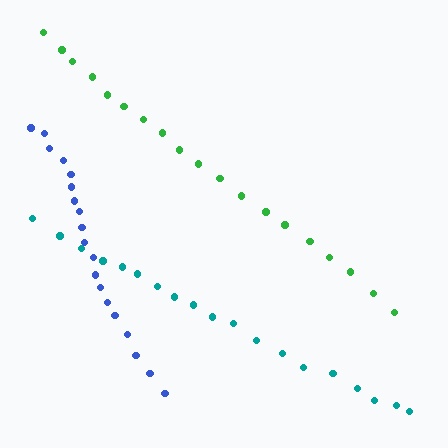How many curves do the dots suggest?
There are 3 distinct paths.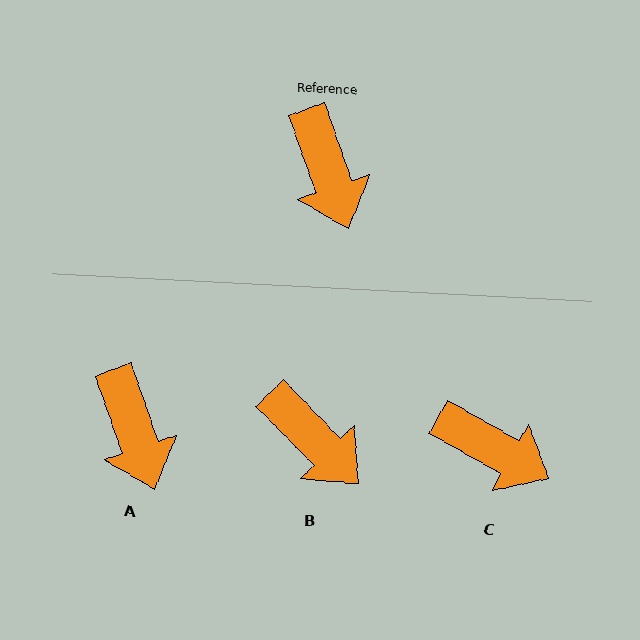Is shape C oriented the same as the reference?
No, it is off by about 42 degrees.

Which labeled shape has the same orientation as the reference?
A.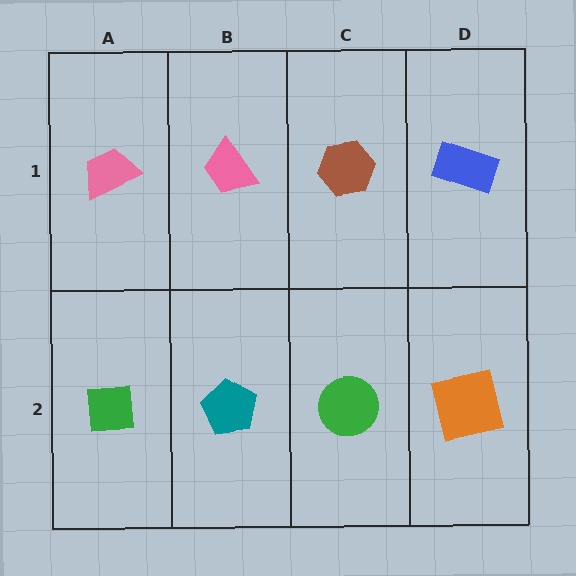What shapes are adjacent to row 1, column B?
A teal pentagon (row 2, column B), a pink trapezoid (row 1, column A), a brown hexagon (row 1, column C).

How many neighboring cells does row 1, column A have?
2.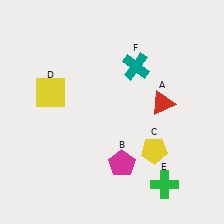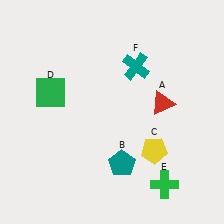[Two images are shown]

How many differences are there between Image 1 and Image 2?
There are 2 differences between the two images.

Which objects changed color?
B changed from magenta to teal. D changed from yellow to green.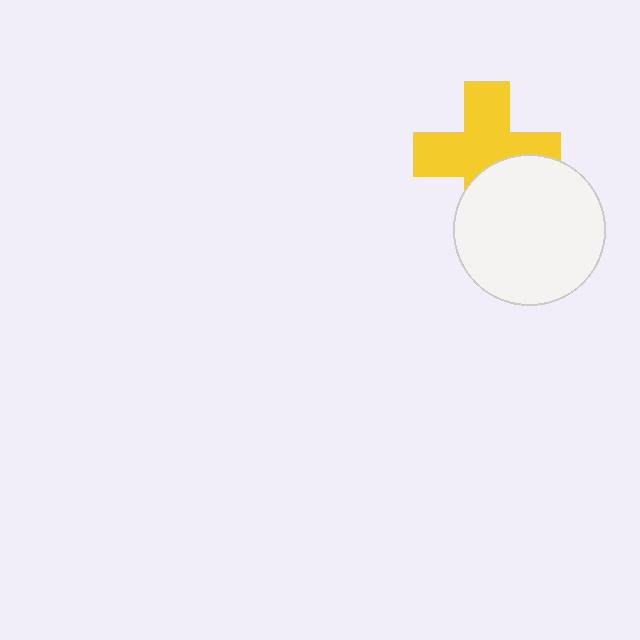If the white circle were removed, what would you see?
You would see the complete yellow cross.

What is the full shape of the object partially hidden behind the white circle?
The partially hidden object is a yellow cross.